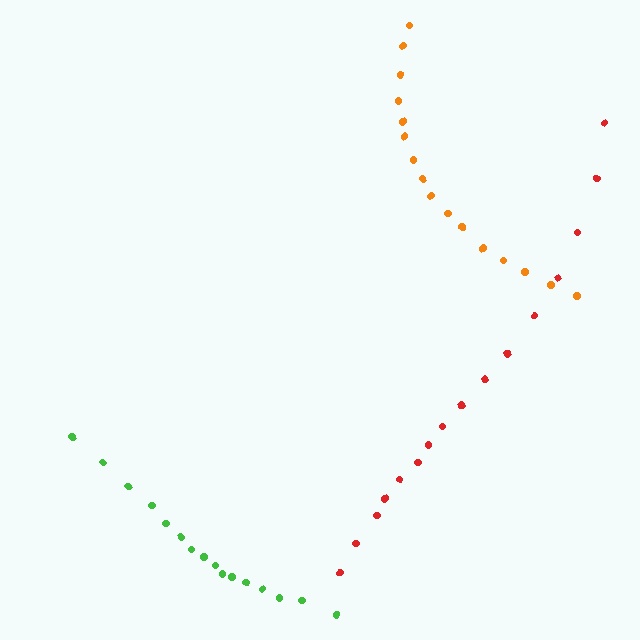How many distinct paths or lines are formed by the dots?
There are 3 distinct paths.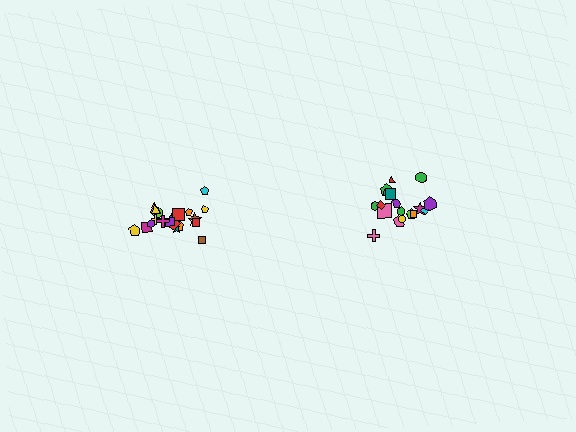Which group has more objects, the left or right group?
The left group.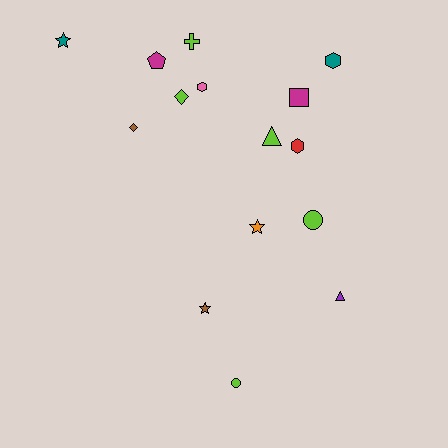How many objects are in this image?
There are 15 objects.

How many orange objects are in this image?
There is 1 orange object.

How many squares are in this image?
There is 1 square.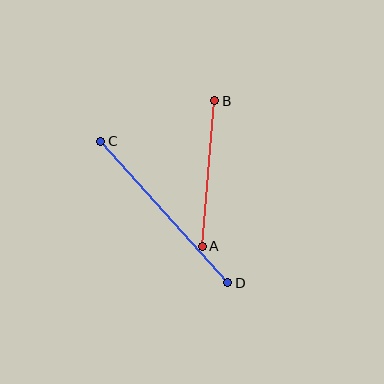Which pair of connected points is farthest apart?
Points C and D are farthest apart.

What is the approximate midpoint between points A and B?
The midpoint is at approximately (208, 174) pixels.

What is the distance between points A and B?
The distance is approximately 146 pixels.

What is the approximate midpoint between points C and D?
The midpoint is at approximately (164, 212) pixels.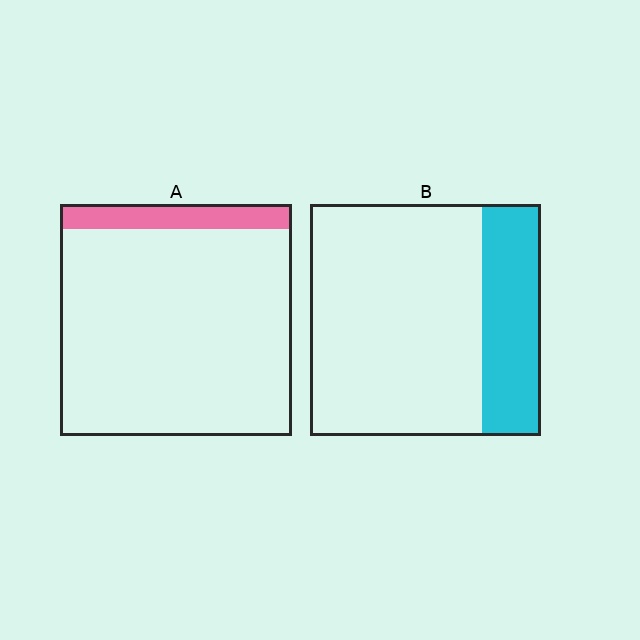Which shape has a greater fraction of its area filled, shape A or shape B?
Shape B.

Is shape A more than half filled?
No.